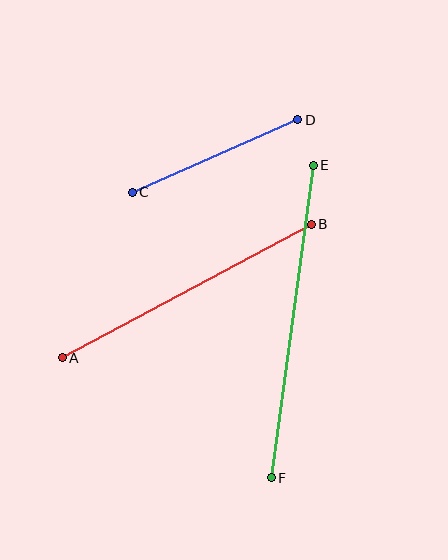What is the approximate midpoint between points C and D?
The midpoint is at approximately (215, 156) pixels.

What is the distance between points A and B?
The distance is approximately 282 pixels.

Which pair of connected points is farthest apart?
Points E and F are farthest apart.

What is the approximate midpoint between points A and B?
The midpoint is at approximately (187, 291) pixels.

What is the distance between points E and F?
The distance is approximately 315 pixels.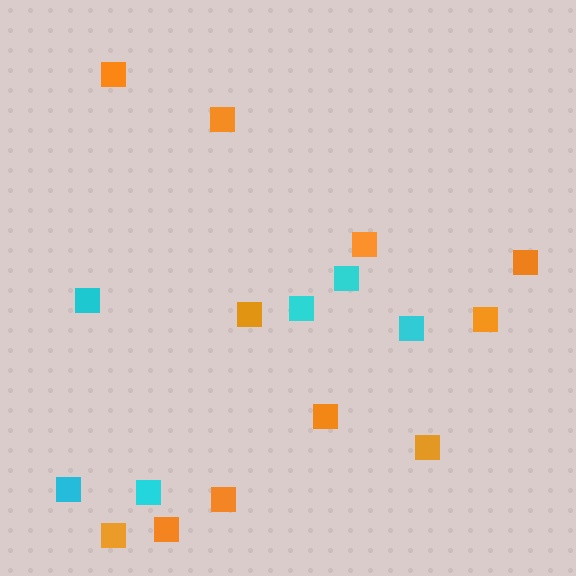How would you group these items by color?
There are 2 groups: one group of cyan squares (6) and one group of orange squares (11).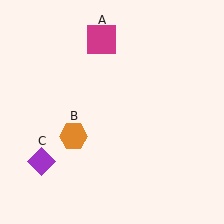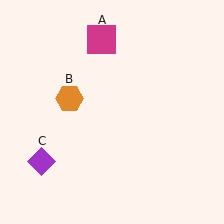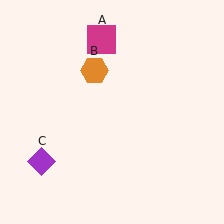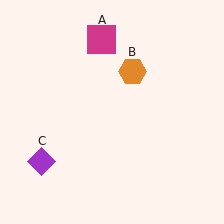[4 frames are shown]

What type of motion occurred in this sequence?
The orange hexagon (object B) rotated clockwise around the center of the scene.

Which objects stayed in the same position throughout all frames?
Magenta square (object A) and purple diamond (object C) remained stationary.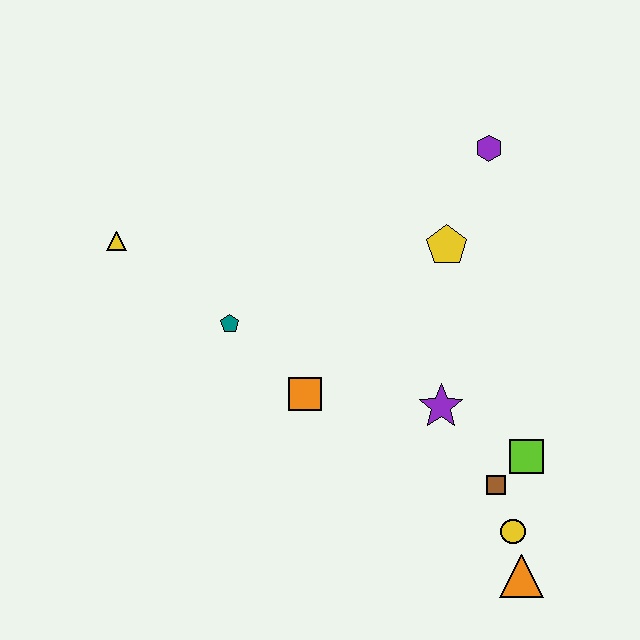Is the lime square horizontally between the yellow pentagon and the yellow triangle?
No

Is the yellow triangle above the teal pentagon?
Yes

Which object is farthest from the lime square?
The yellow triangle is farthest from the lime square.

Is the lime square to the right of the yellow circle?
Yes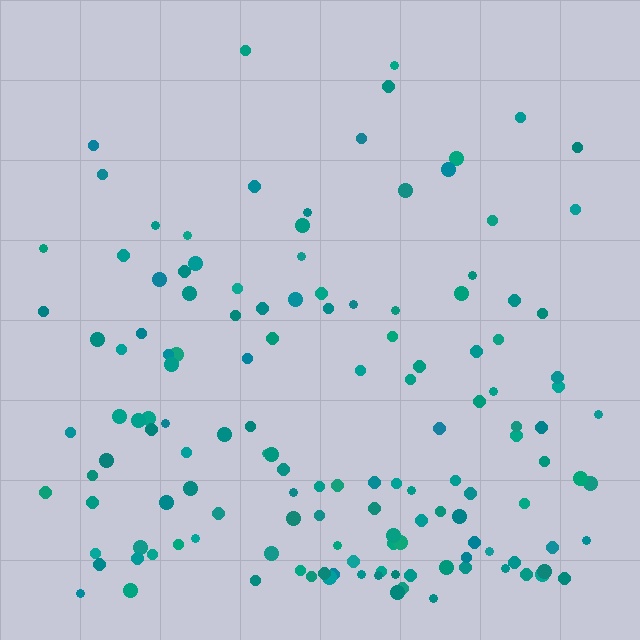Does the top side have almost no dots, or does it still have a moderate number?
Still a moderate number, just noticeably fewer than the bottom.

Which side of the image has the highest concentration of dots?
The bottom.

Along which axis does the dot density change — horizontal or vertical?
Vertical.